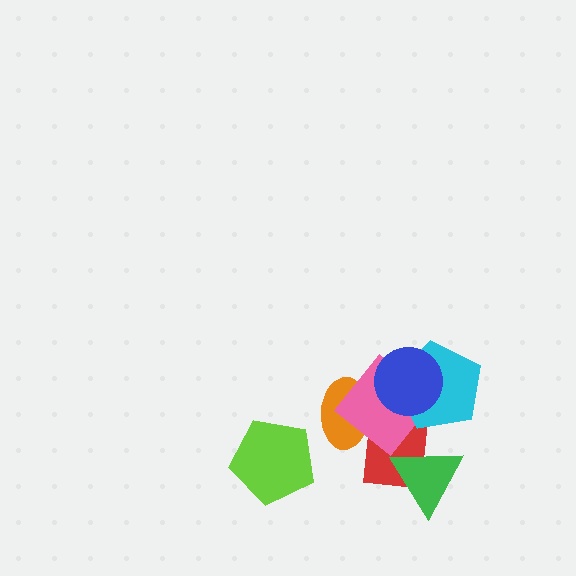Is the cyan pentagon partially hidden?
Yes, it is partially covered by another shape.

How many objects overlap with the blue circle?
3 objects overlap with the blue circle.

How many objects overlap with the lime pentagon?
0 objects overlap with the lime pentagon.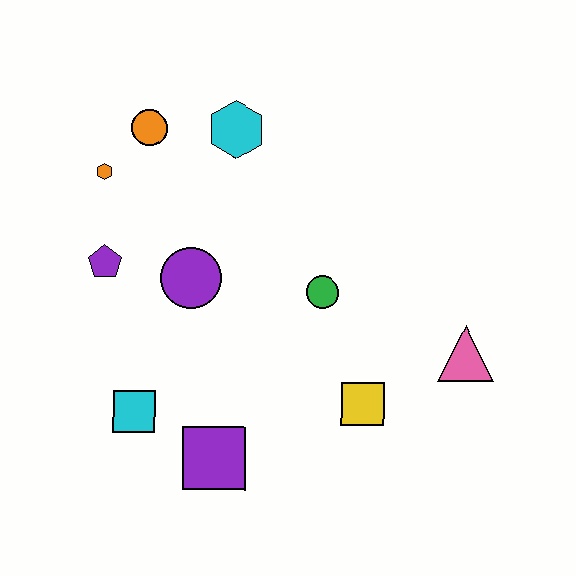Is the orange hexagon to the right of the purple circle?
No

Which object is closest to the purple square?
The cyan square is closest to the purple square.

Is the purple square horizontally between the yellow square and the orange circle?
Yes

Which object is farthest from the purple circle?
The pink triangle is farthest from the purple circle.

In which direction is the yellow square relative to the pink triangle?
The yellow square is to the left of the pink triangle.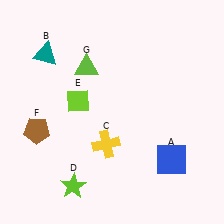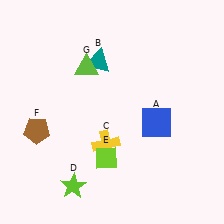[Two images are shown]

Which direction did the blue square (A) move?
The blue square (A) moved up.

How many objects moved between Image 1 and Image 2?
3 objects moved between the two images.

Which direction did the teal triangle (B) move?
The teal triangle (B) moved right.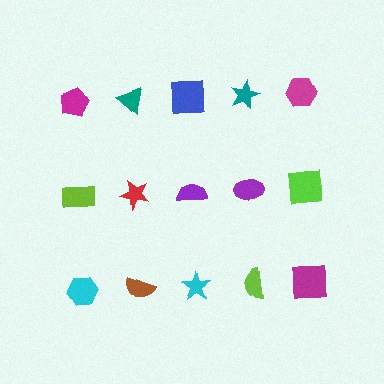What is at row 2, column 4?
A purple ellipse.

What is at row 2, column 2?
A red star.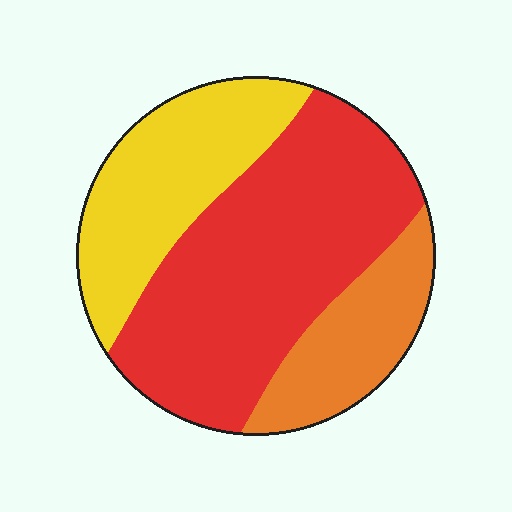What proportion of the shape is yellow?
Yellow takes up about one quarter (1/4) of the shape.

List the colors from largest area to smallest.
From largest to smallest: red, yellow, orange.